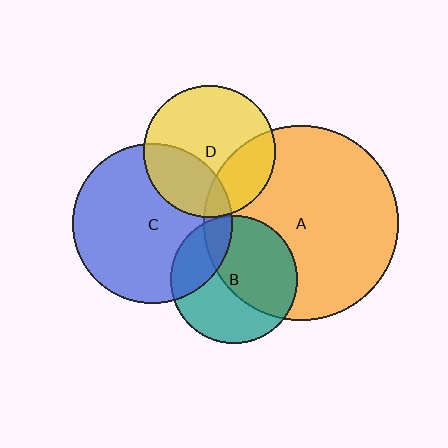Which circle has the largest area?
Circle A (orange).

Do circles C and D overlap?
Yes.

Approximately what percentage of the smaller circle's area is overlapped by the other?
Approximately 30%.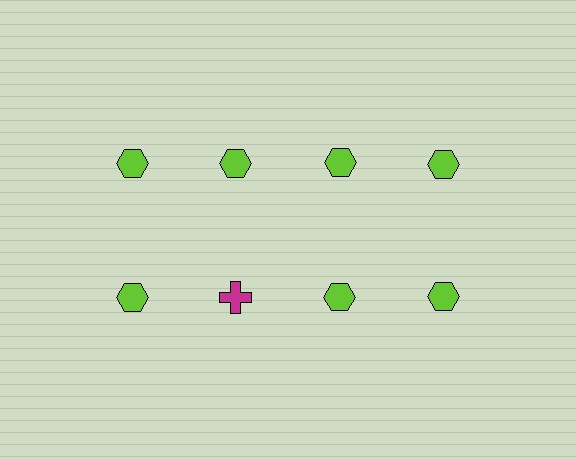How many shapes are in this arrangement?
There are 8 shapes arranged in a grid pattern.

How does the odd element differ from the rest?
It differs in both color (magenta instead of lime) and shape (cross instead of hexagon).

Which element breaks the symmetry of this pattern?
The magenta cross in the second row, second from left column breaks the symmetry. All other shapes are lime hexagons.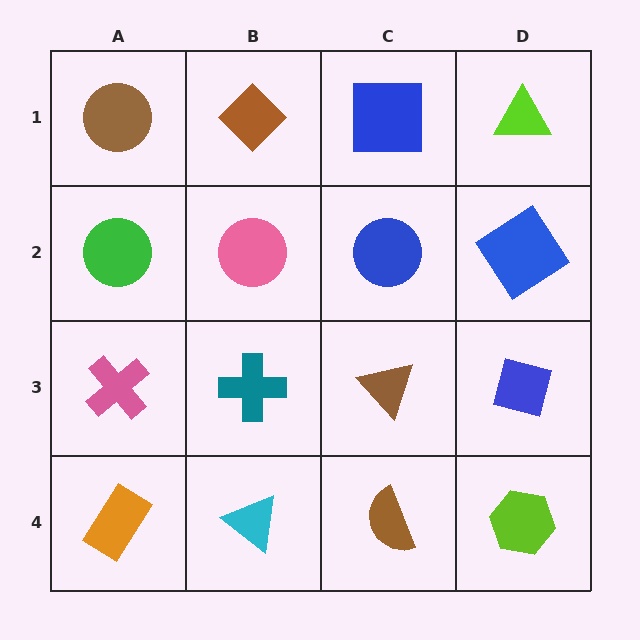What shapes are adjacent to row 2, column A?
A brown circle (row 1, column A), a pink cross (row 3, column A), a pink circle (row 2, column B).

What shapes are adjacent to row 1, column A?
A green circle (row 2, column A), a brown diamond (row 1, column B).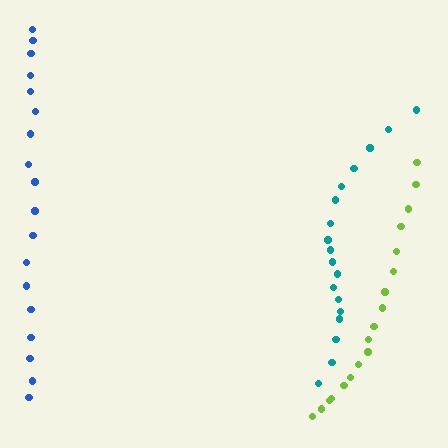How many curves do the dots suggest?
There are 3 distinct paths.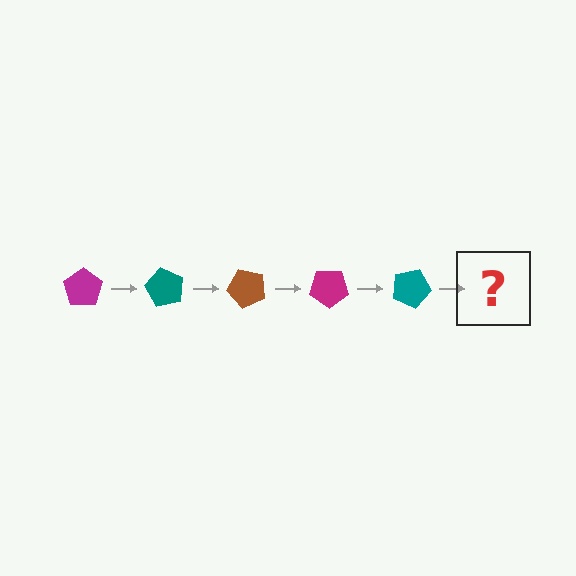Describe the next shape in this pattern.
It should be a brown pentagon, rotated 300 degrees from the start.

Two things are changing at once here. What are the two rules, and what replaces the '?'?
The two rules are that it rotates 60 degrees each step and the color cycles through magenta, teal, and brown. The '?' should be a brown pentagon, rotated 300 degrees from the start.